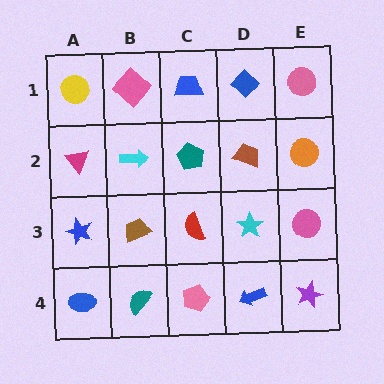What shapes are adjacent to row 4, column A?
A blue star (row 3, column A), a teal semicircle (row 4, column B).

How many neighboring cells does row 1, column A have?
2.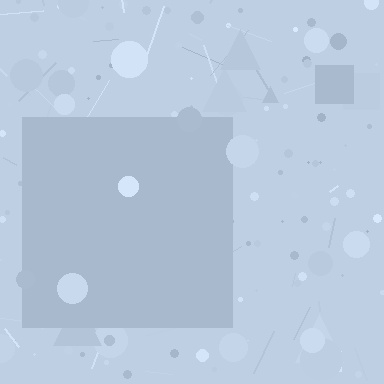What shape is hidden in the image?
A square is hidden in the image.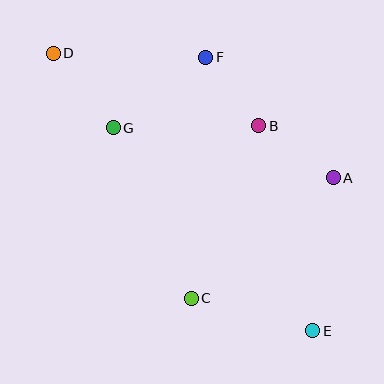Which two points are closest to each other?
Points B and F are closest to each other.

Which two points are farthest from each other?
Points D and E are farthest from each other.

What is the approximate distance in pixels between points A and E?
The distance between A and E is approximately 154 pixels.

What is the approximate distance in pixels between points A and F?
The distance between A and F is approximately 175 pixels.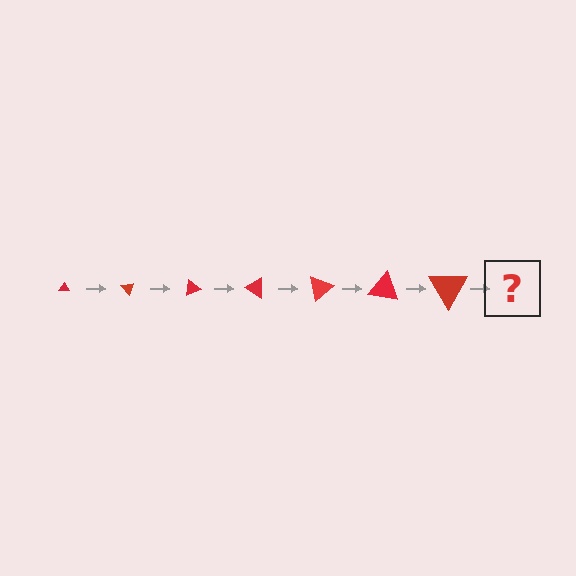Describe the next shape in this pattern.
It should be a triangle, larger than the previous one and rotated 350 degrees from the start.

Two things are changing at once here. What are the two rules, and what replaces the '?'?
The two rules are that the triangle grows larger each step and it rotates 50 degrees each step. The '?' should be a triangle, larger than the previous one and rotated 350 degrees from the start.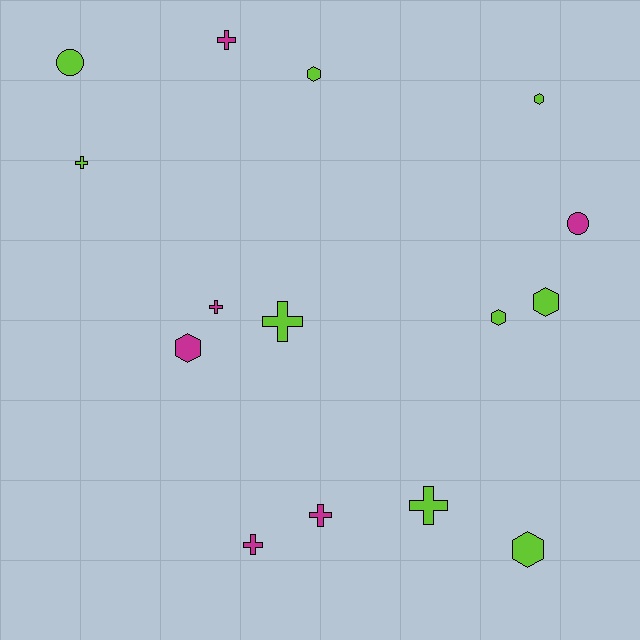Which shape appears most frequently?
Cross, with 7 objects.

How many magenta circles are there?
There is 1 magenta circle.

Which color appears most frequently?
Lime, with 9 objects.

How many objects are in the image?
There are 15 objects.